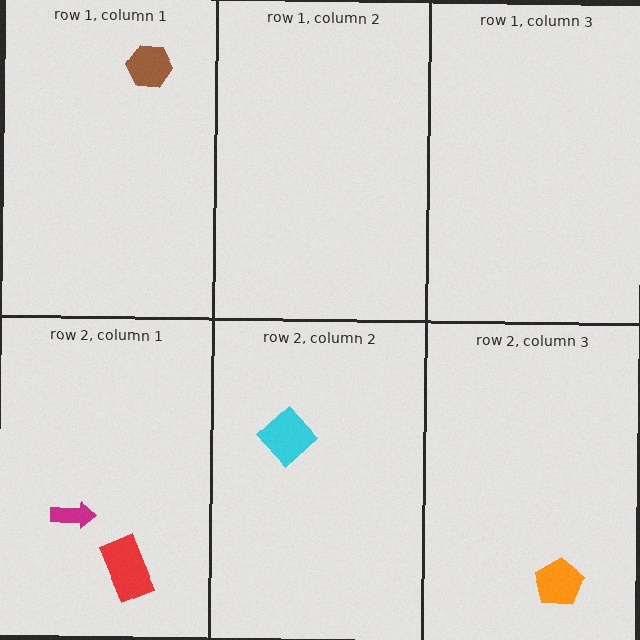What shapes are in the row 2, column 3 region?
The orange pentagon.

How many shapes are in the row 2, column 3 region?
1.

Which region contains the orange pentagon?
The row 2, column 3 region.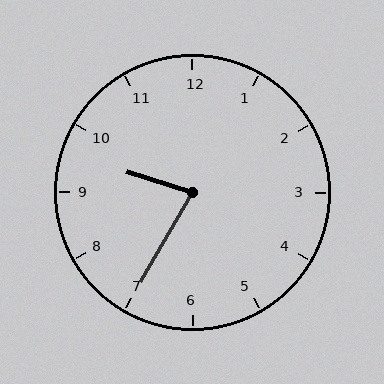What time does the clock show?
9:35.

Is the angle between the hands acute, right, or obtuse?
It is acute.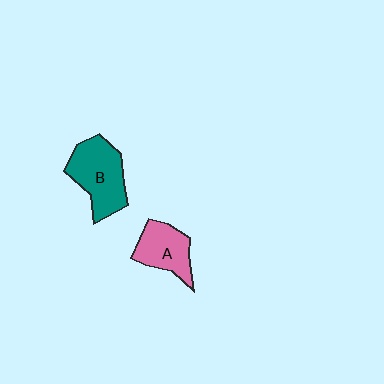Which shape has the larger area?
Shape B (teal).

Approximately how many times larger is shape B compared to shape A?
Approximately 1.4 times.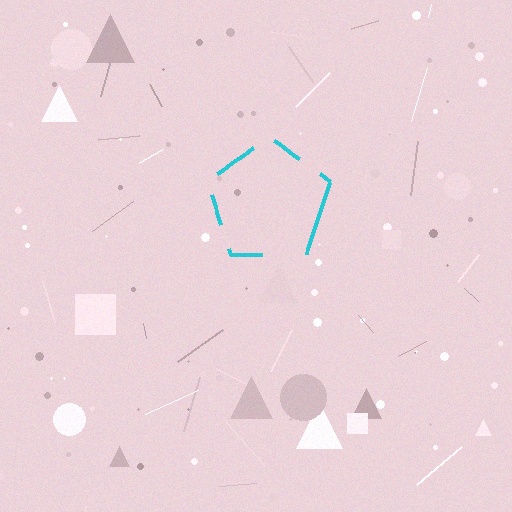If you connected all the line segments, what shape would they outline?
They would outline a pentagon.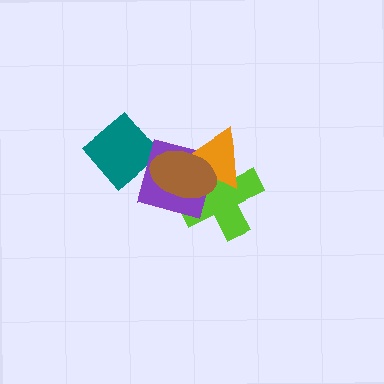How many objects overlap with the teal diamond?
2 objects overlap with the teal diamond.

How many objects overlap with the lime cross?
3 objects overlap with the lime cross.